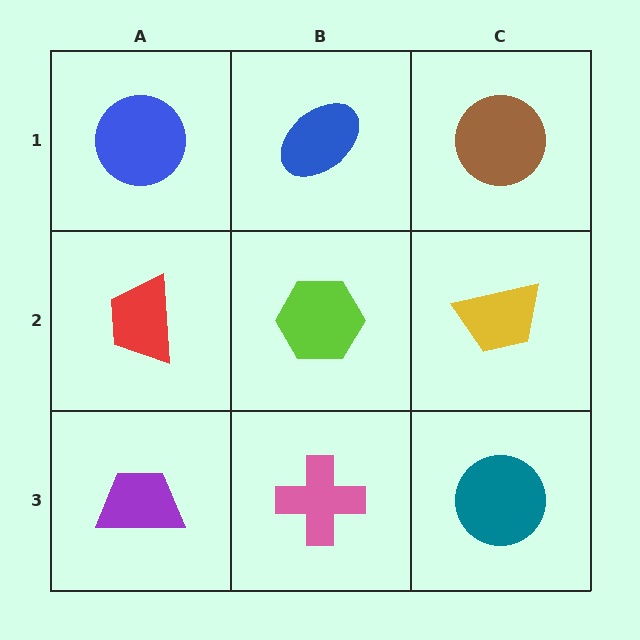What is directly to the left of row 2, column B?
A red trapezoid.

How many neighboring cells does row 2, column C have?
3.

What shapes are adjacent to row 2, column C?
A brown circle (row 1, column C), a teal circle (row 3, column C), a lime hexagon (row 2, column B).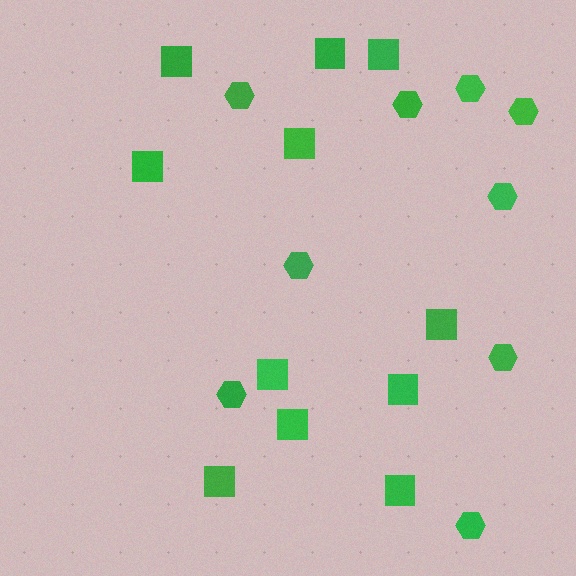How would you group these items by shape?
There are 2 groups: one group of hexagons (9) and one group of squares (11).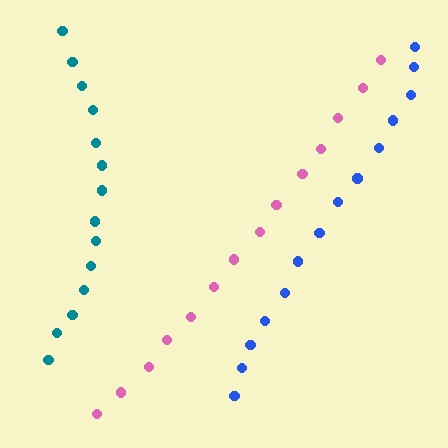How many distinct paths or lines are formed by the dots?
There are 3 distinct paths.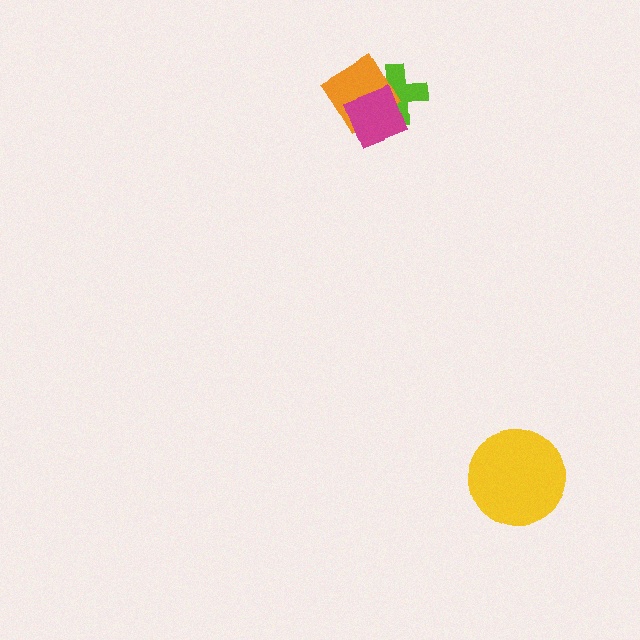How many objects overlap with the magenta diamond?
2 objects overlap with the magenta diamond.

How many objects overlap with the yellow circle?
0 objects overlap with the yellow circle.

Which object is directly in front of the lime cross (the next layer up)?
The orange diamond is directly in front of the lime cross.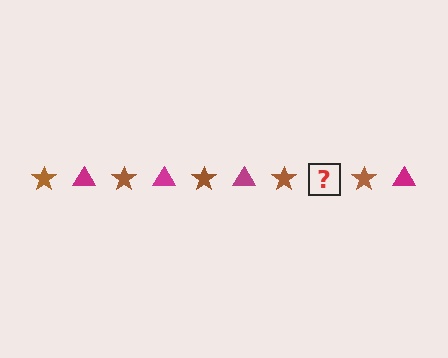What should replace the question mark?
The question mark should be replaced with a magenta triangle.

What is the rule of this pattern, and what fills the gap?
The rule is that the pattern alternates between brown star and magenta triangle. The gap should be filled with a magenta triangle.